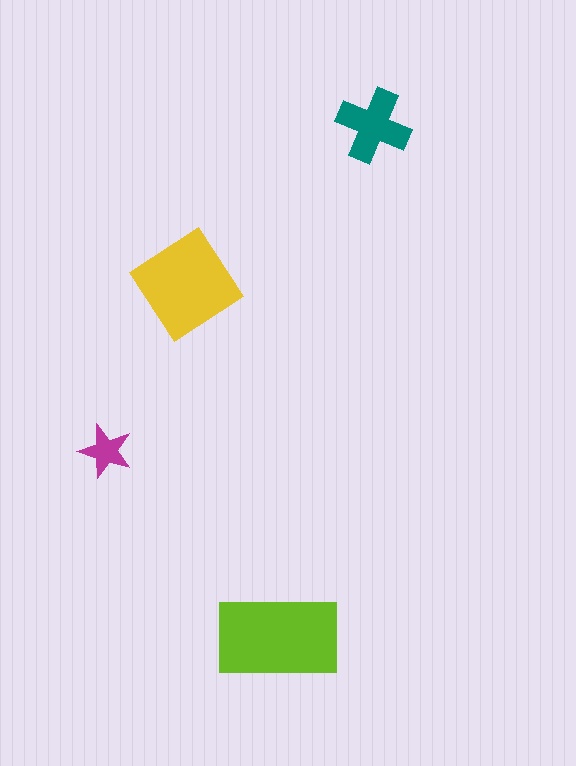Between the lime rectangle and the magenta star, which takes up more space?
The lime rectangle.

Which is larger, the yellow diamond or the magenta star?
The yellow diamond.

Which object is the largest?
The lime rectangle.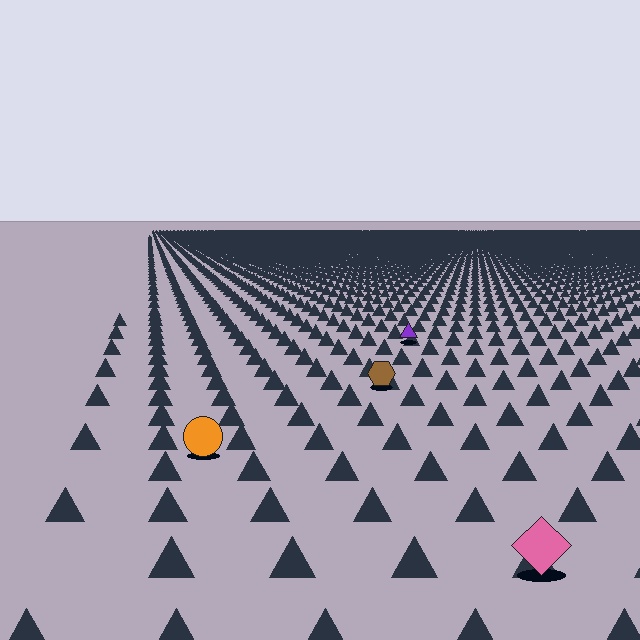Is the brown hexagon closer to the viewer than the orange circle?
No. The orange circle is closer — you can tell from the texture gradient: the ground texture is coarser near it.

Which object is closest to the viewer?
The pink diamond is closest. The texture marks near it are larger and more spread out.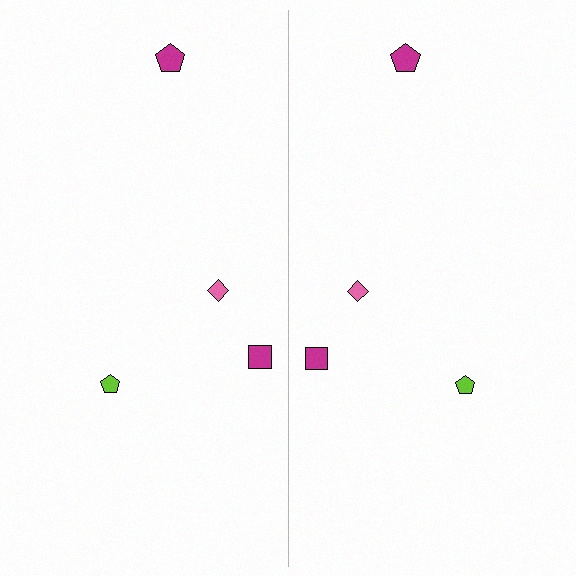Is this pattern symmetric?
Yes, this pattern has bilateral (reflection) symmetry.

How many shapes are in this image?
There are 8 shapes in this image.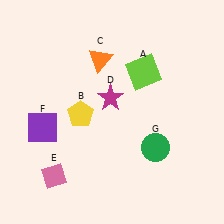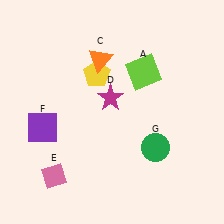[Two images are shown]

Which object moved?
The yellow pentagon (B) moved up.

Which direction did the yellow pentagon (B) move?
The yellow pentagon (B) moved up.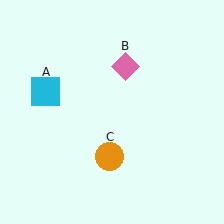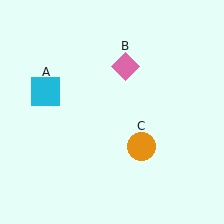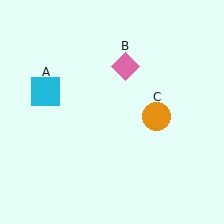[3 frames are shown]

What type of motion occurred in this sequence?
The orange circle (object C) rotated counterclockwise around the center of the scene.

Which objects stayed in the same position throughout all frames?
Cyan square (object A) and pink diamond (object B) remained stationary.